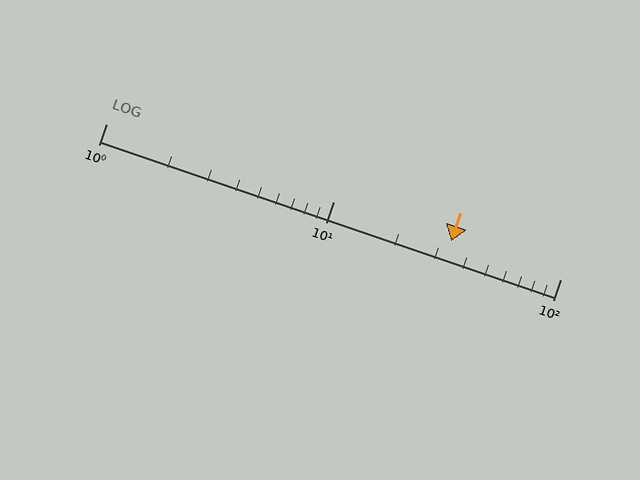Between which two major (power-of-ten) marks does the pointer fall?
The pointer is between 10 and 100.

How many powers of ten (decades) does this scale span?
The scale spans 2 decades, from 1 to 100.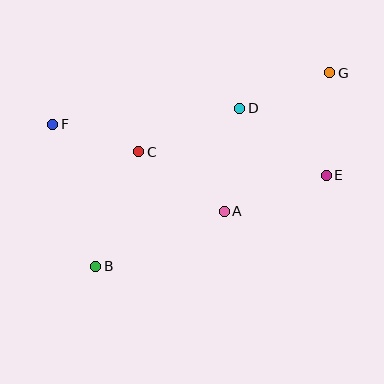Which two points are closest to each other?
Points C and F are closest to each other.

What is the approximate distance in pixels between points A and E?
The distance between A and E is approximately 108 pixels.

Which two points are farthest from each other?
Points B and G are farthest from each other.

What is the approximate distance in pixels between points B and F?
The distance between B and F is approximately 148 pixels.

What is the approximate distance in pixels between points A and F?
The distance between A and F is approximately 192 pixels.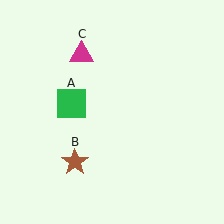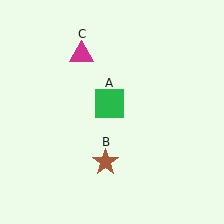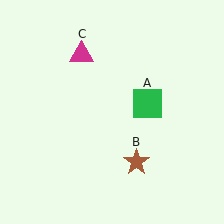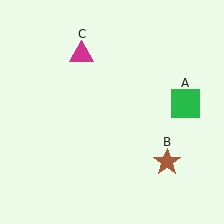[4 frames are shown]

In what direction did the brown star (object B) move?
The brown star (object B) moved right.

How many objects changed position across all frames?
2 objects changed position: green square (object A), brown star (object B).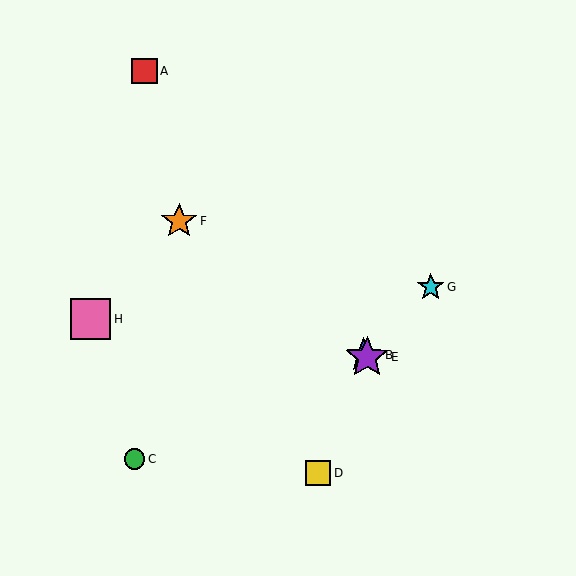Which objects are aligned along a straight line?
Objects B, E, F are aligned along a straight line.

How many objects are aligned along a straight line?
3 objects (B, E, F) are aligned along a straight line.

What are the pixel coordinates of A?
Object A is at (144, 71).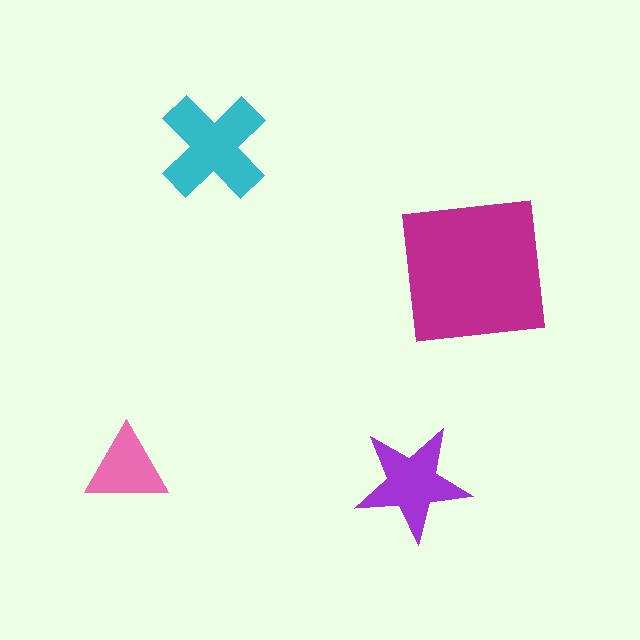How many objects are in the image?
There are 4 objects in the image.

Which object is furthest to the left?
The pink triangle is leftmost.